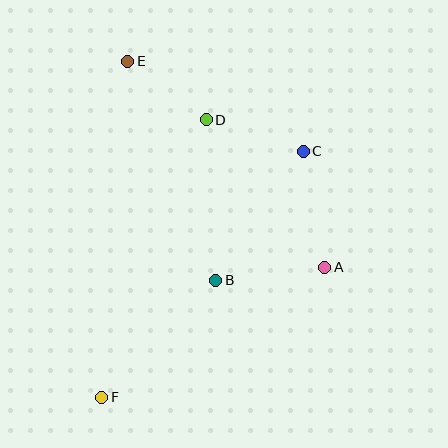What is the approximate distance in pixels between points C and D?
The distance between C and D is approximately 102 pixels.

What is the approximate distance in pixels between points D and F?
The distance between D and F is approximately 296 pixels.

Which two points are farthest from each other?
Points E and F are farthest from each other.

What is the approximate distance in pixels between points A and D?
The distance between A and D is approximately 189 pixels.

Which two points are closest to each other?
Points D and E are closest to each other.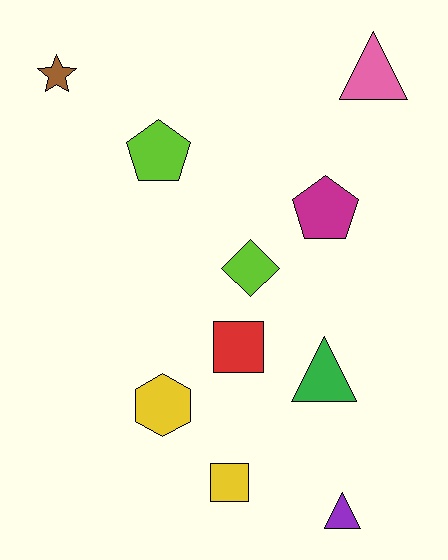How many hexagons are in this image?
There is 1 hexagon.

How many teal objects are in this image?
There are no teal objects.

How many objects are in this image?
There are 10 objects.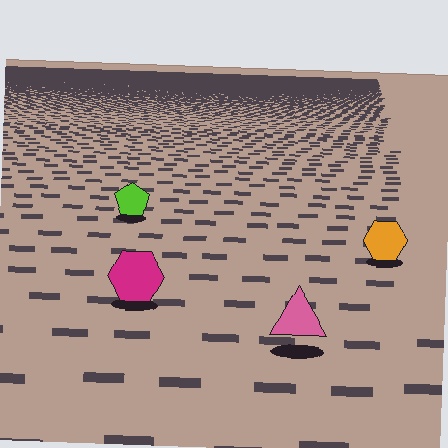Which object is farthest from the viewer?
The lime pentagon is farthest from the viewer. It appears smaller and the ground texture around it is denser.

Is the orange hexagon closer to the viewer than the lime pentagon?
Yes. The orange hexagon is closer — you can tell from the texture gradient: the ground texture is coarser near it.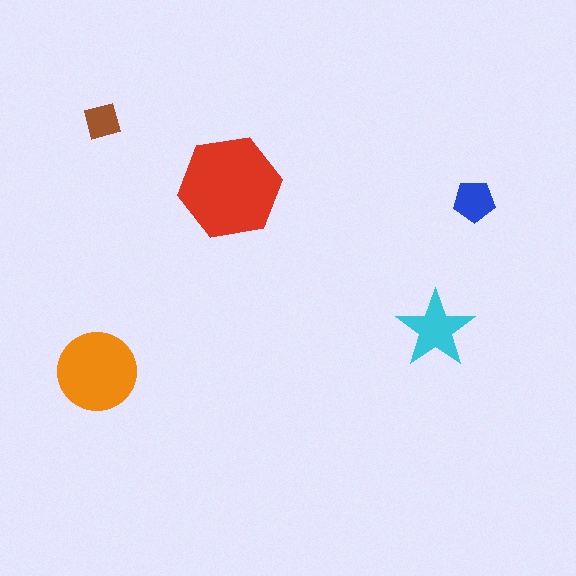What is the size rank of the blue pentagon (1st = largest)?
4th.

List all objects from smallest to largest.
The brown diamond, the blue pentagon, the cyan star, the orange circle, the red hexagon.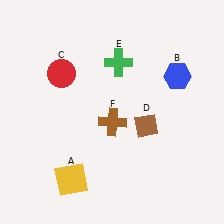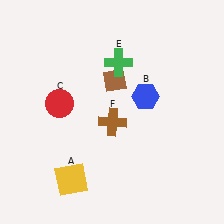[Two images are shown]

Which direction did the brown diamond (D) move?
The brown diamond (D) moved up.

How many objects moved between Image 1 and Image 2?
3 objects moved between the two images.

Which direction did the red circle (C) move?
The red circle (C) moved down.